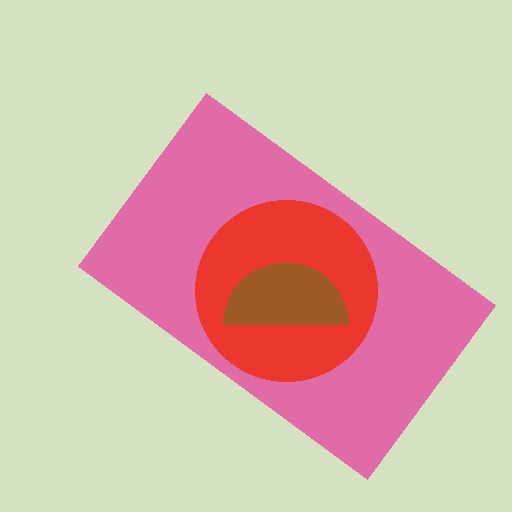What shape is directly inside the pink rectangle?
The red circle.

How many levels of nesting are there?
3.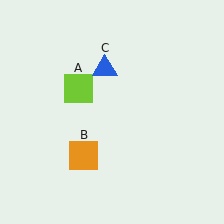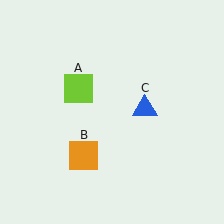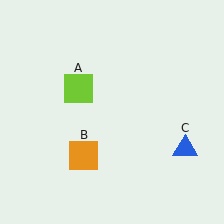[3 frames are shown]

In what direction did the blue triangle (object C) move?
The blue triangle (object C) moved down and to the right.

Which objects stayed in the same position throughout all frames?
Lime square (object A) and orange square (object B) remained stationary.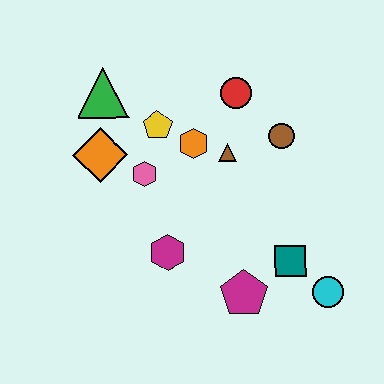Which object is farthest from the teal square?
The green triangle is farthest from the teal square.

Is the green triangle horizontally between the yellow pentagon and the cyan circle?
No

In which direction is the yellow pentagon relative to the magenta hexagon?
The yellow pentagon is above the magenta hexagon.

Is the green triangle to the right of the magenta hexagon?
No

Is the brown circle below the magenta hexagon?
No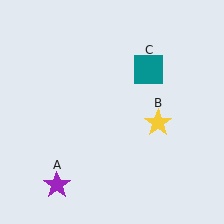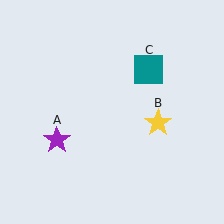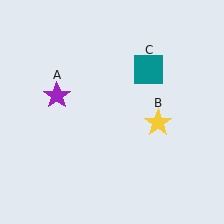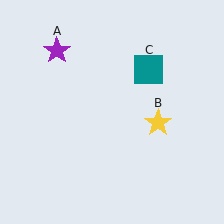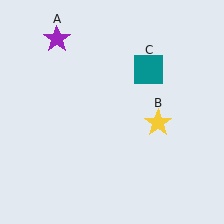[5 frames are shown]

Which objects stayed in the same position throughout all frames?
Yellow star (object B) and teal square (object C) remained stationary.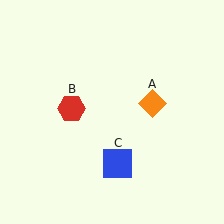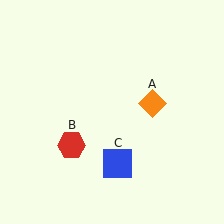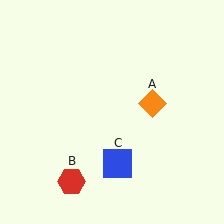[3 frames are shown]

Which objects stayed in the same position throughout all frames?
Orange diamond (object A) and blue square (object C) remained stationary.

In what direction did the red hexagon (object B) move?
The red hexagon (object B) moved down.